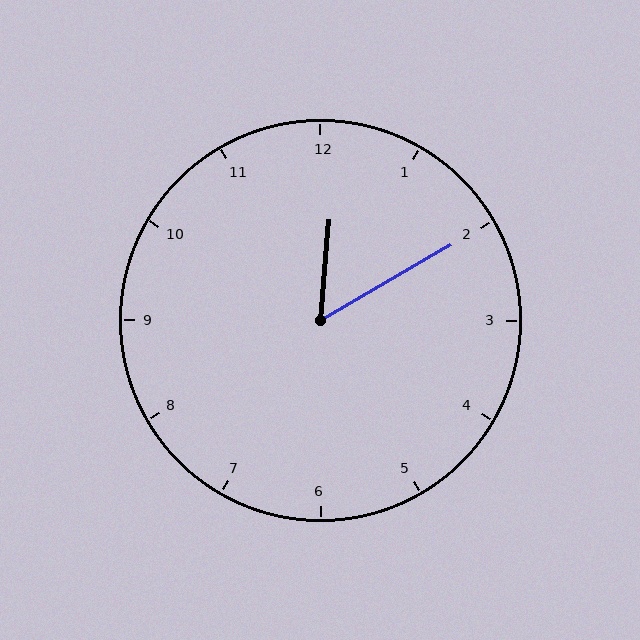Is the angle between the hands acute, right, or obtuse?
It is acute.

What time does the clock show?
12:10.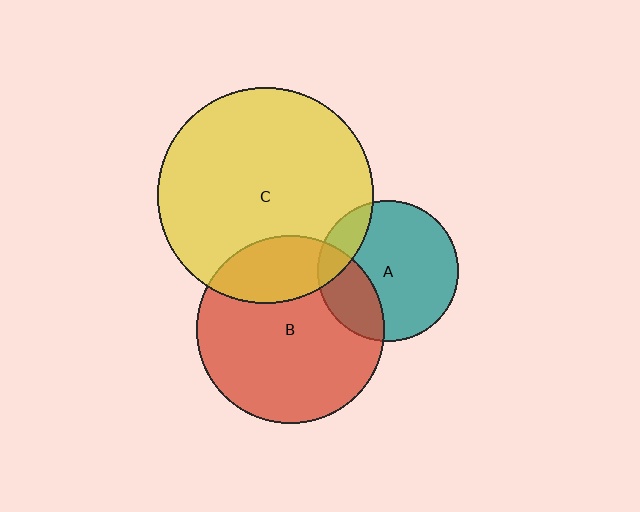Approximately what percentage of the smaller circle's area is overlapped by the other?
Approximately 25%.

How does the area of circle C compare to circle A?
Approximately 2.3 times.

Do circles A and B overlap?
Yes.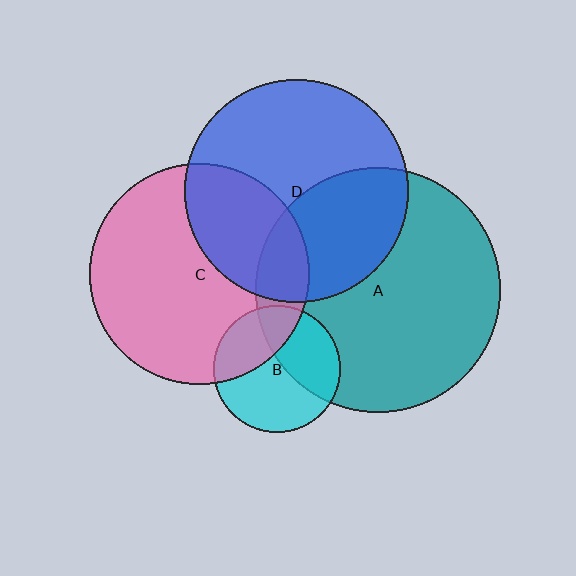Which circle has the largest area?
Circle A (teal).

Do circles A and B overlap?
Yes.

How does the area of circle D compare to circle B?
Approximately 3.1 times.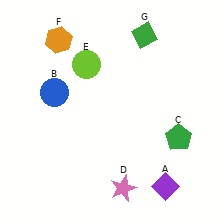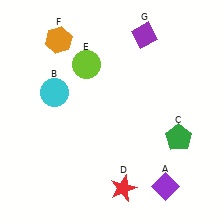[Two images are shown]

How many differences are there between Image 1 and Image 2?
There are 3 differences between the two images.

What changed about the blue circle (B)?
In Image 1, B is blue. In Image 2, it changed to cyan.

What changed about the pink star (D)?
In Image 1, D is pink. In Image 2, it changed to red.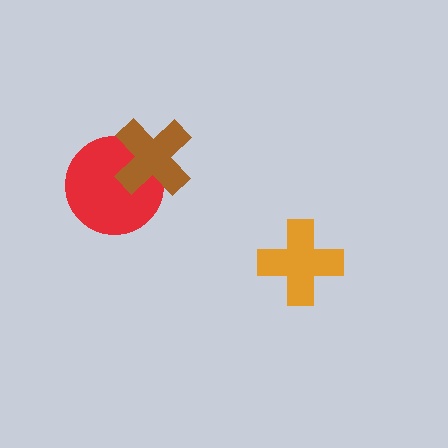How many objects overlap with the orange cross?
0 objects overlap with the orange cross.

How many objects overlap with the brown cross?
1 object overlaps with the brown cross.